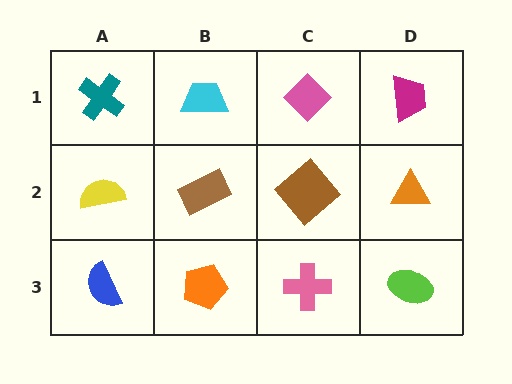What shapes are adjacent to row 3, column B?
A brown rectangle (row 2, column B), a blue semicircle (row 3, column A), a pink cross (row 3, column C).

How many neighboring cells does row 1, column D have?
2.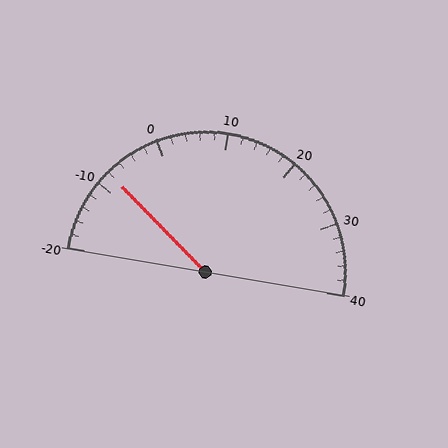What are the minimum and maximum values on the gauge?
The gauge ranges from -20 to 40.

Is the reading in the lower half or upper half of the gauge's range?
The reading is in the lower half of the range (-20 to 40).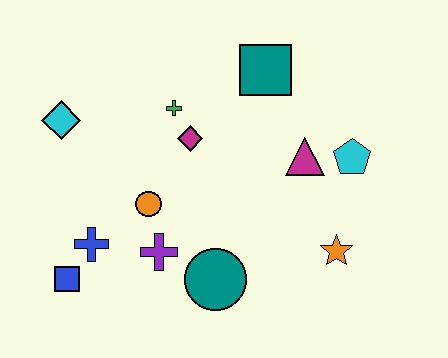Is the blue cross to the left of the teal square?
Yes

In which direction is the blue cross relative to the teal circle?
The blue cross is to the left of the teal circle.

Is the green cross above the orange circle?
Yes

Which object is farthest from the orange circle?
The cyan pentagon is farthest from the orange circle.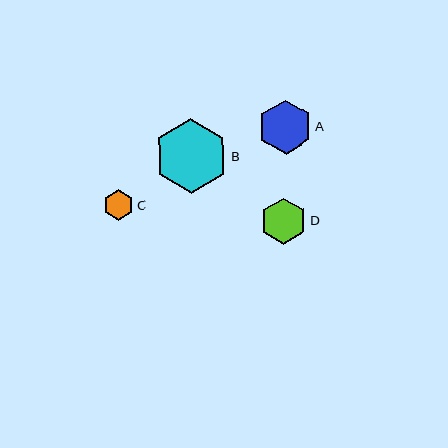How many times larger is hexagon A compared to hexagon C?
Hexagon A is approximately 1.8 times the size of hexagon C.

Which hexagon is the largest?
Hexagon B is the largest with a size of approximately 74 pixels.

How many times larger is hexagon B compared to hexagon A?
Hexagon B is approximately 1.4 times the size of hexagon A.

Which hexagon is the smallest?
Hexagon C is the smallest with a size of approximately 31 pixels.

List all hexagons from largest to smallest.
From largest to smallest: B, A, D, C.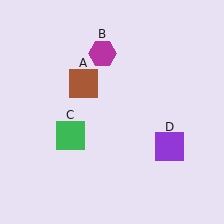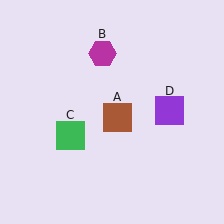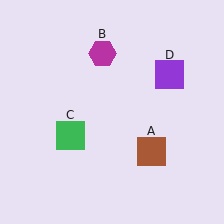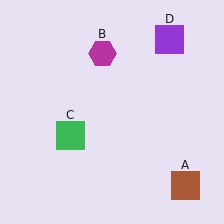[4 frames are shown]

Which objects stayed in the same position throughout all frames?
Magenta hexagon (object B) and green square (object C) remained stationary.